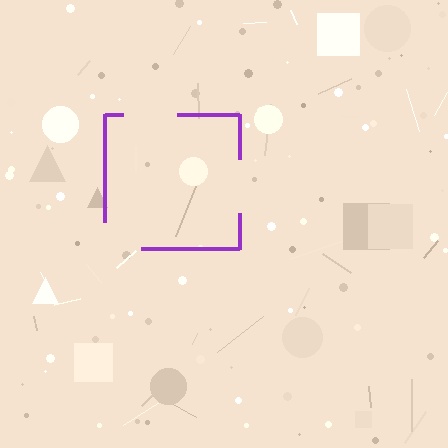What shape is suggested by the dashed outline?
The dashed outline suggests a square.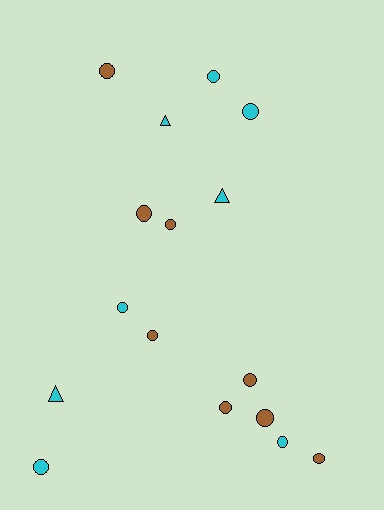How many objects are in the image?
There are 16 objects.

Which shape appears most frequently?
Circle, with 13 objects.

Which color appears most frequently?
Cyan, with 8 objects.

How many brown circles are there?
There are 8 brown circles.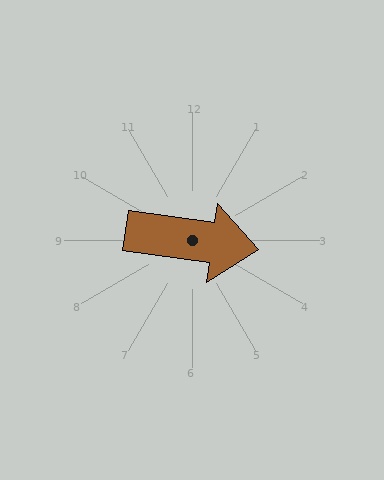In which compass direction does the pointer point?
East.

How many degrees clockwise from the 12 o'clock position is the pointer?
Approximately 98 degrees.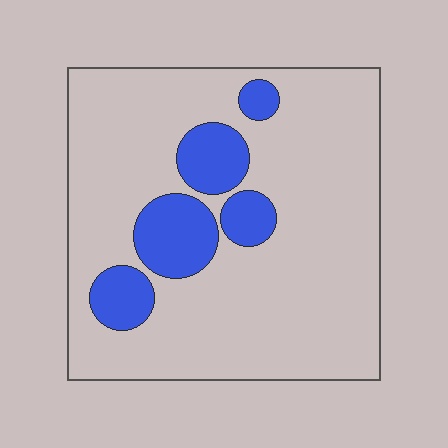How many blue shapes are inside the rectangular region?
5.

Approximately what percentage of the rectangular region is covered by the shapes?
Approximately 20%.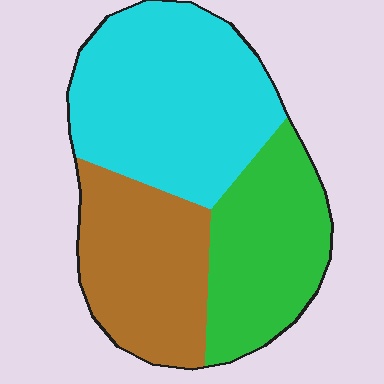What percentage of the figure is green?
Green takes up about one quarter (1/4) of the figure.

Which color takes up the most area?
Cyan, at roughly 45%.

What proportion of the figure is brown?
Brown covers 29% of the figure.